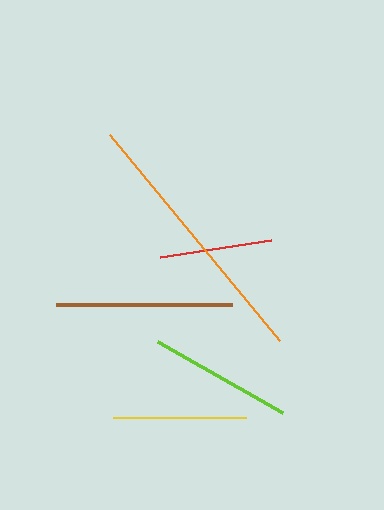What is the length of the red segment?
The red segment is approximately 113 pixels long.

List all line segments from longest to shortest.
From longest to shortest: orange, brown, lime, yellow, red.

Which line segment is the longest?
The orange line is the longest at approximately 268 pixels.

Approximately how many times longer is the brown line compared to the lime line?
The brown line is approximately 1.2 times the length of the lime line.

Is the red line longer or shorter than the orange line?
The orange line is longer than the red line.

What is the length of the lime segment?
The lime segment is approximately 143 pixels long.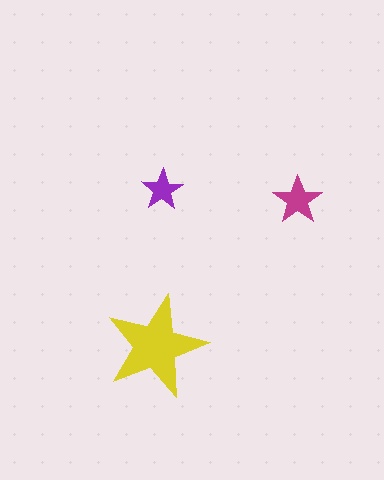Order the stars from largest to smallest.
the yellow one, the magenta one, the purple one.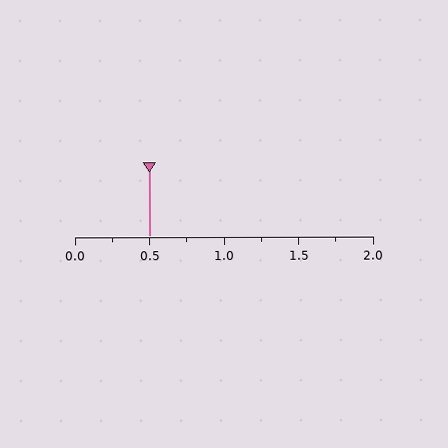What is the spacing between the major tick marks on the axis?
The major ticks are spaced 0.5 apart.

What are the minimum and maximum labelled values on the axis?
The axis runs from 0.0 to 2.0.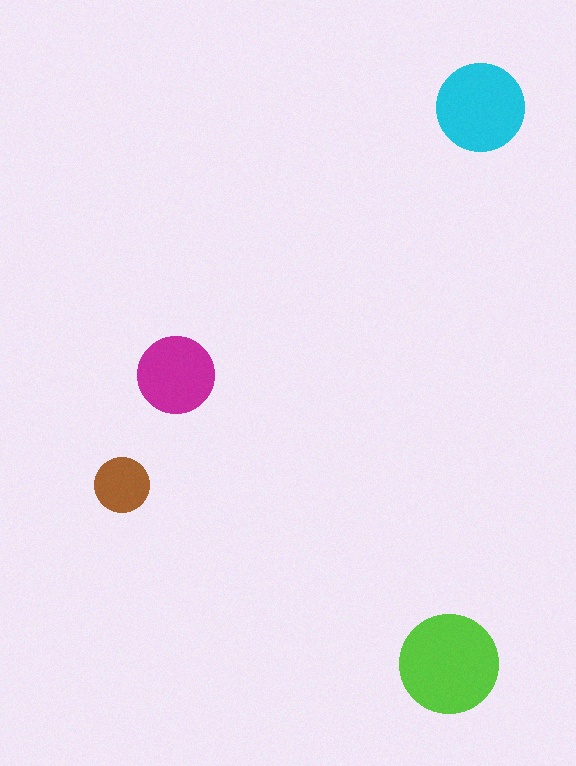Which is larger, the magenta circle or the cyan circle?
The cyan one.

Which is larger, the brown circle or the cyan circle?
The cyan one.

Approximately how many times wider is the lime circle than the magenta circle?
About 1.5 times wider.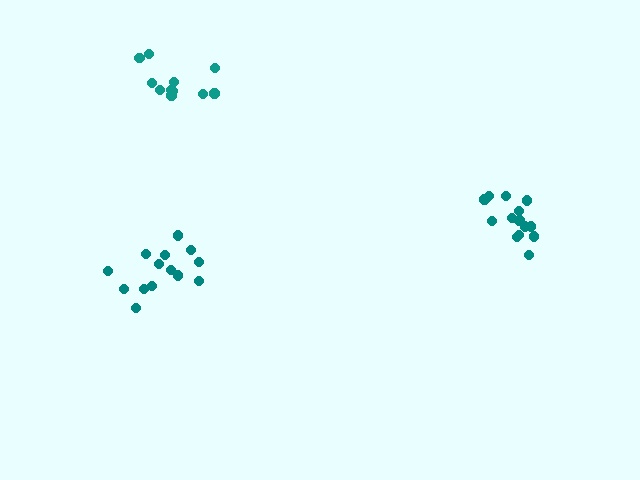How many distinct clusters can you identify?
There are 3 distinct clusters.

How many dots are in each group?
Group 1: 15 dots, Group 2: 14 dots, Group 3: 11 dots (40 total).